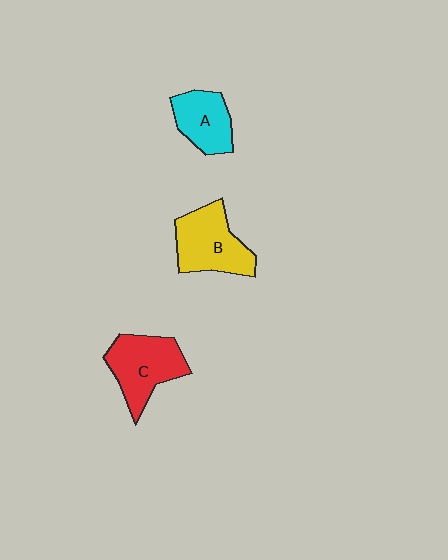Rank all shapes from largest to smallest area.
From largest to smallest: B (yellow), C (red), A (cyan).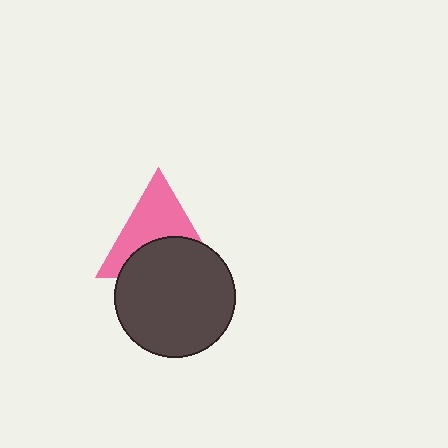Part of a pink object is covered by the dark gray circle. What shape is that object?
It is a triangle.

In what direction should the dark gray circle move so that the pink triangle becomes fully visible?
The dark gray circle should move down. That is the shortest direction to clear the overlap and leave the pink triangle fully visible.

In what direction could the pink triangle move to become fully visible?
The pink triangle could move up. That would shift it out from behind the dark gray circle entirely.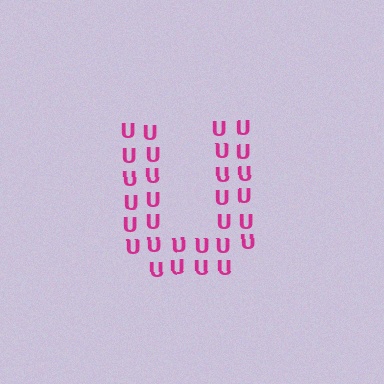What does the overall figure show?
The overall figure shows the letter U.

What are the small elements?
The small elements are letter U's.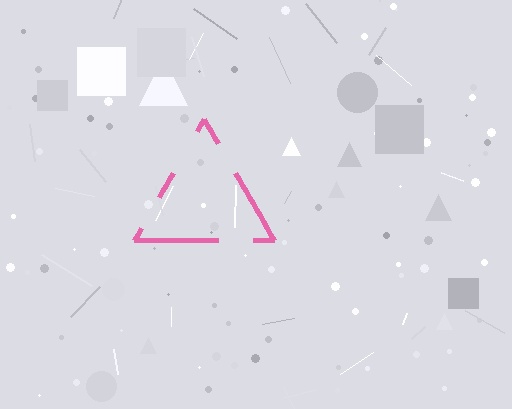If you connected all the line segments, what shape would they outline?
They would outline a triangle.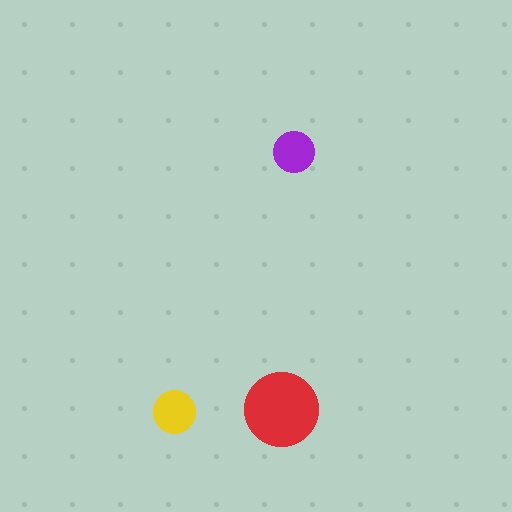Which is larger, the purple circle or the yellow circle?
The yellow one.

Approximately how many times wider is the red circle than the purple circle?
About 2 times wider.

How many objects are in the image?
There are 3 objects in the image.